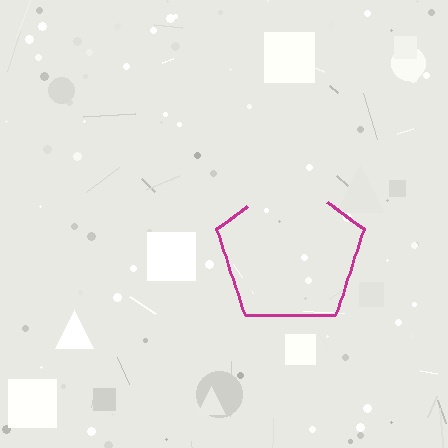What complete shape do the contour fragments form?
The contour fragments form a pentagon.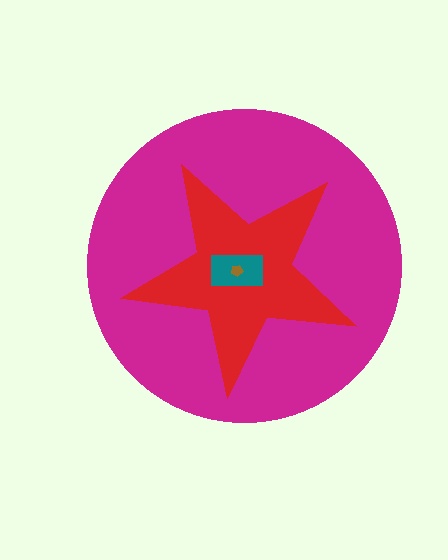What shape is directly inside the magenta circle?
The red star.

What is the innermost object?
The brown pentagon.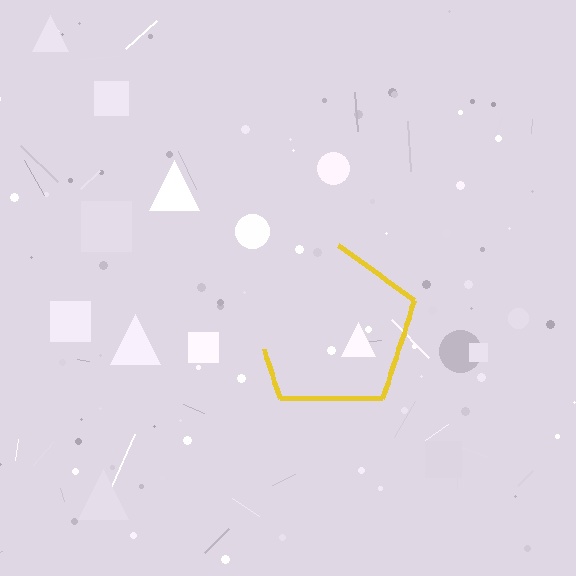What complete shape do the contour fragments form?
The contour fragments form a pentagon.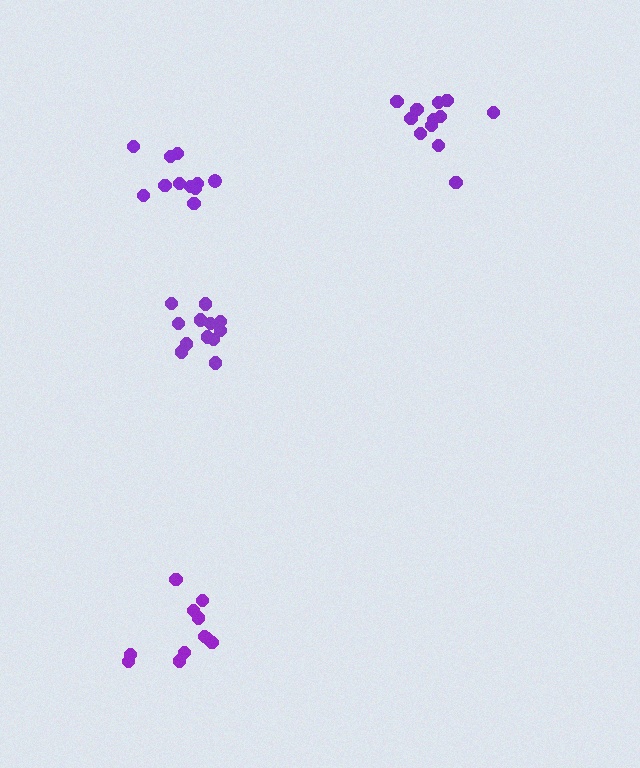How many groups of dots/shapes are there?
There are 4 groups.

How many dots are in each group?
Group 1: 11 dots, Group 2: 12 dots, Group 3: 11 dots, Group 4: 12 dots (46 total).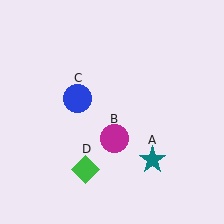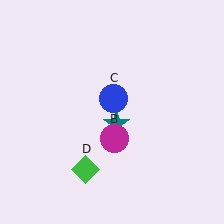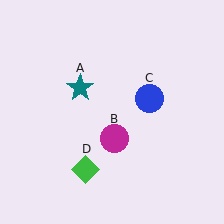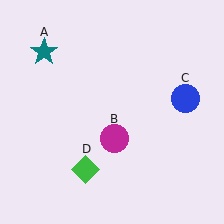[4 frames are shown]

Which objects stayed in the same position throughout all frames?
Magenta circle (object B) and green diamond (object D) remained stationary.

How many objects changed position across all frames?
2 objects changed position: teal star (object A), blue circle (object C).